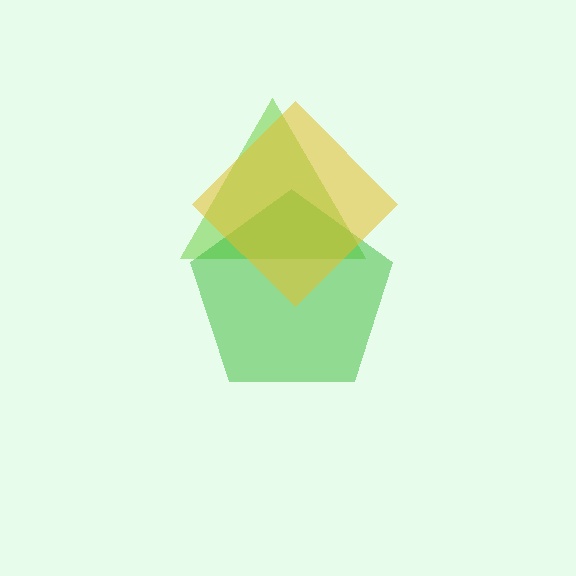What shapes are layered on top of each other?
The layered shapes are: a lime triangle, a green pentagon, a yellow diamond.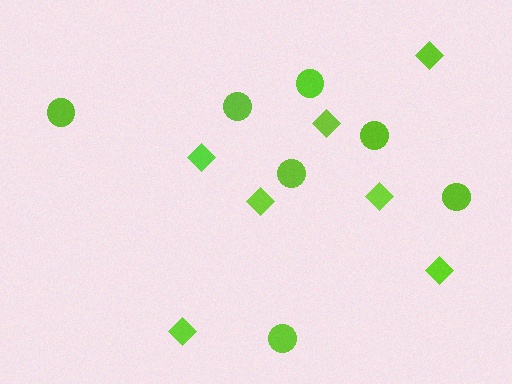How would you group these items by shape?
There are 2 groups: one group of circles (7) and one group of diamonds (7).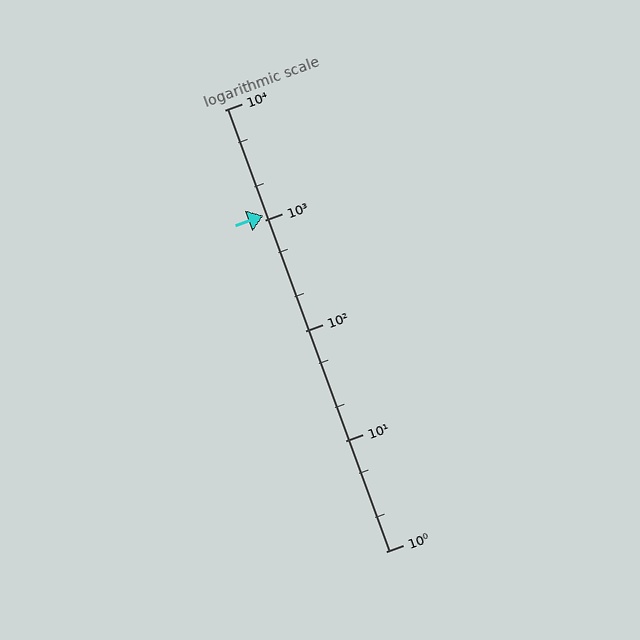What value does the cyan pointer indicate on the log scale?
The pointer indicates approximately 1100.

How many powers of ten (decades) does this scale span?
The scale spans 4 decades, from 1 to 10000.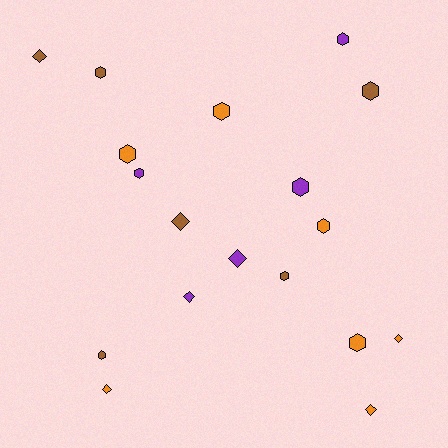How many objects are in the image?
There are 18 objects.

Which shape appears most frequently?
Hexagon, with 11 objects.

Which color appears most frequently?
Orange, with 7 objects.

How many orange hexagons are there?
There are 4 orange hexagons.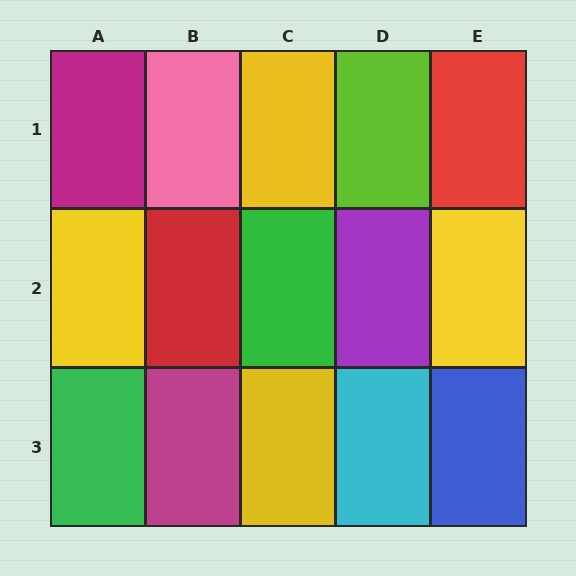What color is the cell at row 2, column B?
Red.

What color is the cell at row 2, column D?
Purple.